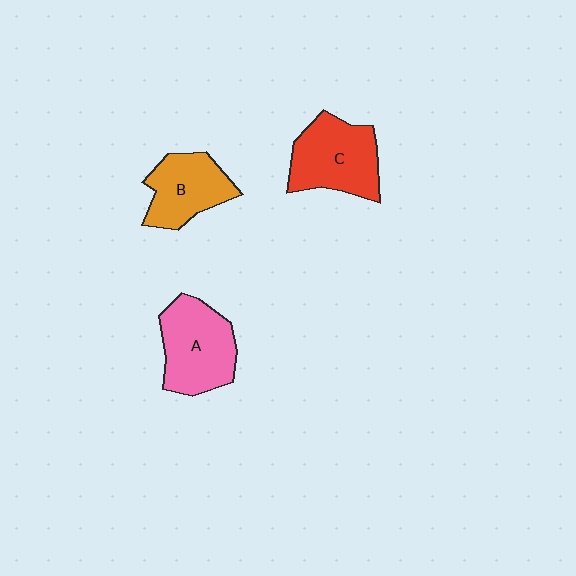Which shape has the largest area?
Shape A (pink).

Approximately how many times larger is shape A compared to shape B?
Approximately 1.2 times.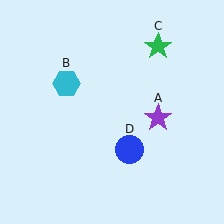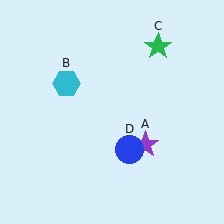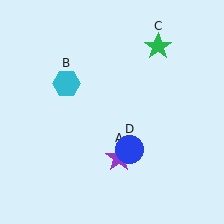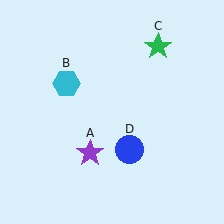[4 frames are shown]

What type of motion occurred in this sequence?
The purple star (object A) rotated clockwise around the center of the scene.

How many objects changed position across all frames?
1 object changed position: purple star (object A).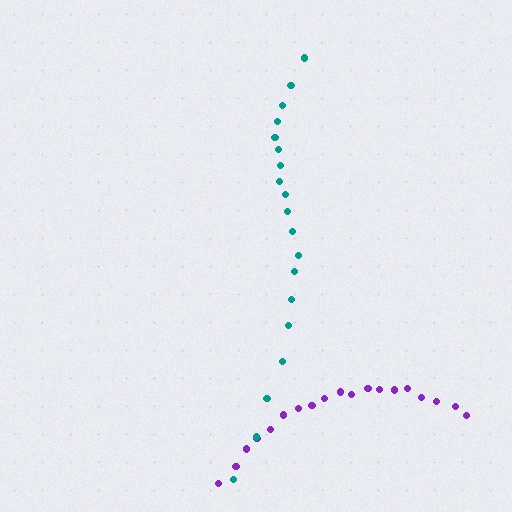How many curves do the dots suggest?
There are 2 distinct paths.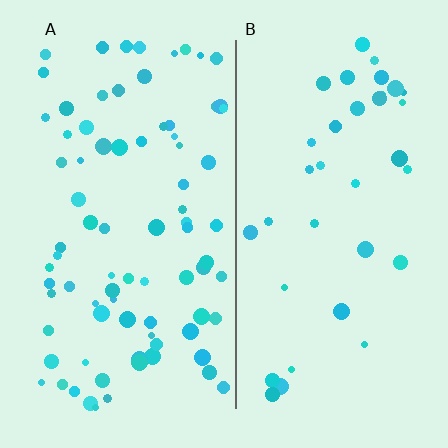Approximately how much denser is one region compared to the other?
Approximately 2.3× — region A over region B.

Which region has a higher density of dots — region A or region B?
A (the left).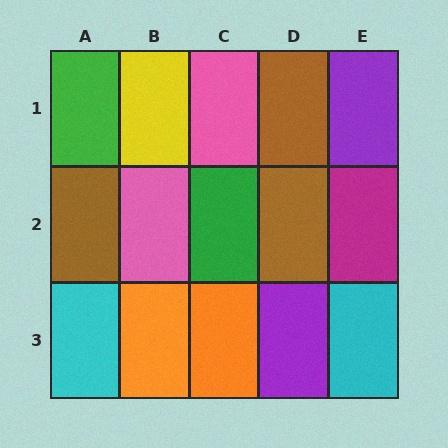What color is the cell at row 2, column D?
Brown.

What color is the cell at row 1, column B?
Yellow.